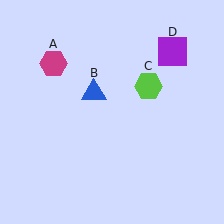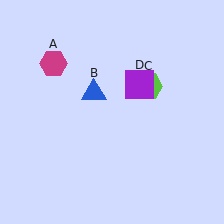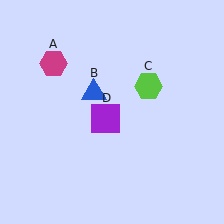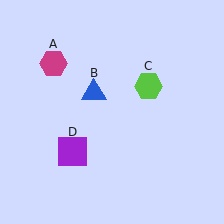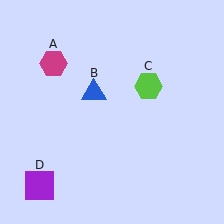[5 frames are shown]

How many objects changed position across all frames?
1 object changed position: purple square (object D).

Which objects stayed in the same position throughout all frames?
Magenta hexagon (object A) and blue triangle (object B) and lime hexagon (object C) remained stationary.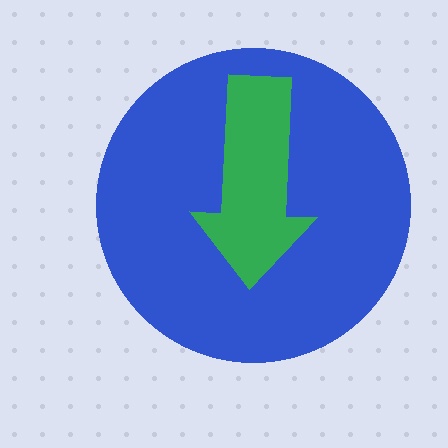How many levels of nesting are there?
2.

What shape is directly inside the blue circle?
The green arrow.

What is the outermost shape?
The blue circle.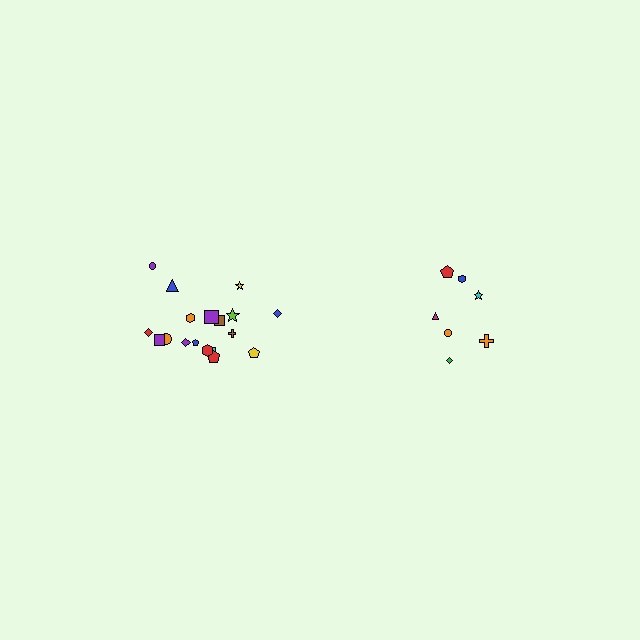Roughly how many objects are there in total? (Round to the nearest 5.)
Roughly 25 objects in total.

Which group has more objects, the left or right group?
The left group.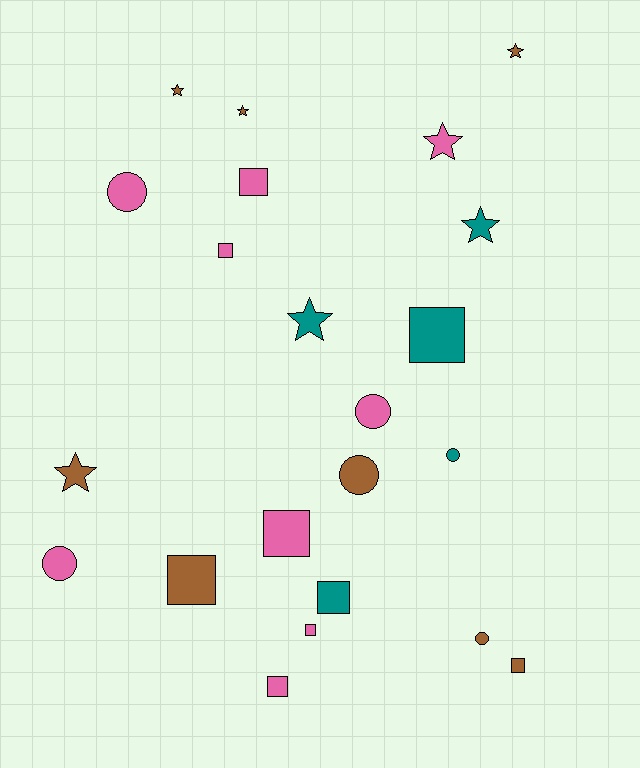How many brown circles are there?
There are 2 brown circles.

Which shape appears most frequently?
Square, with 9 objects.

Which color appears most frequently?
Pink, with 9 objects.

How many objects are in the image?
There are 22 objects.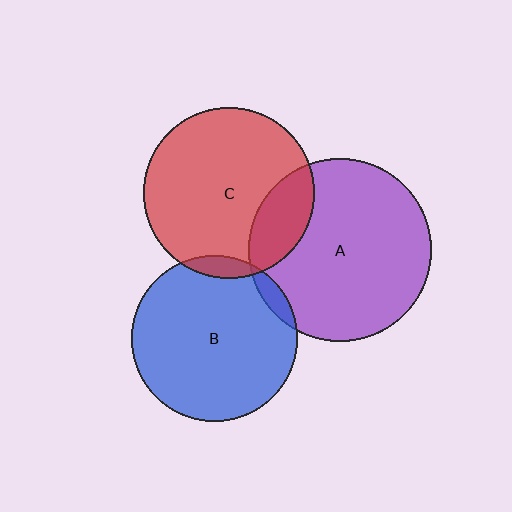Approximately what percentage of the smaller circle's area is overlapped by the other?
Approximately 5%.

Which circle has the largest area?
Circle A (purple).